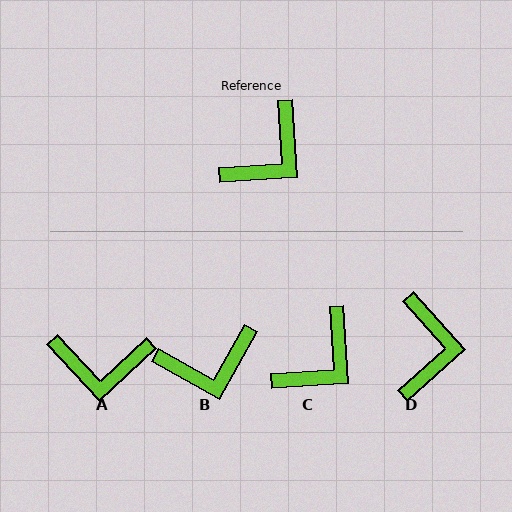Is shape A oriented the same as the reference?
No, it is off by about 51 degrees.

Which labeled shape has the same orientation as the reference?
C.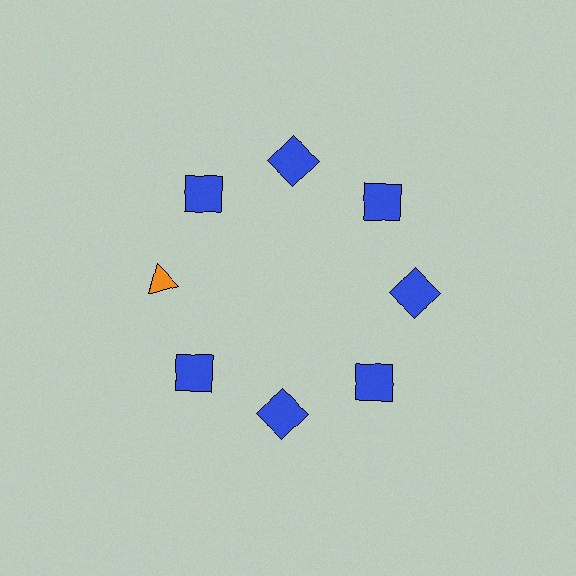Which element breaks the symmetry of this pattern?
The orange triangle at roughly the 9 o'clock position breaks the symmetry. All other shapes are blue squares.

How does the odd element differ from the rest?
It differs in both color (orange instead of blue) and shape (triangle instead of square).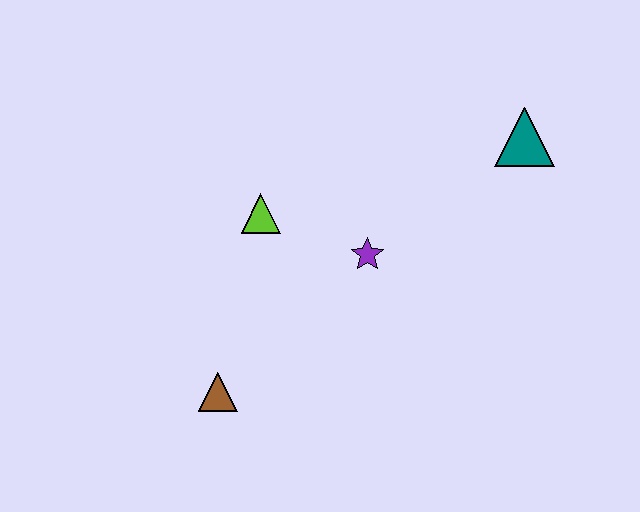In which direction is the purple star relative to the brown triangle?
The purple star is to the right of the brown triangle.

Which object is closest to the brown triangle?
The lime triangle is closest to the brown triangle.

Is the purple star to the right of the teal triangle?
No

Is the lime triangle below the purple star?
No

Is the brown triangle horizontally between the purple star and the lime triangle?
No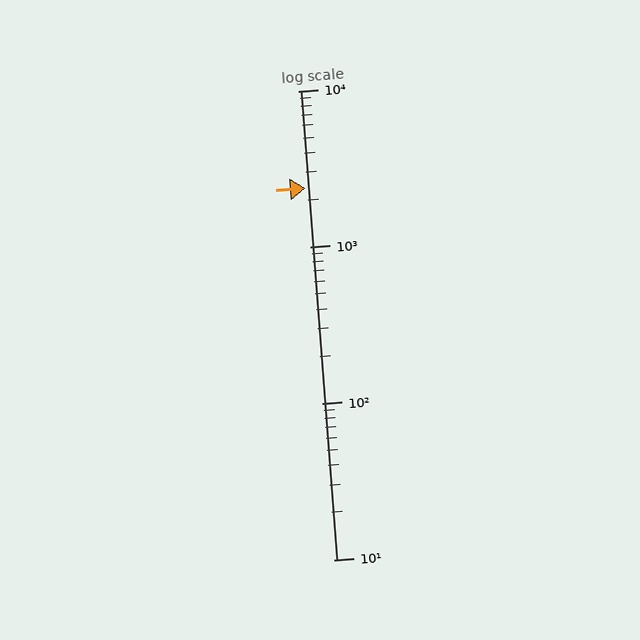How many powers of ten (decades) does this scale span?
The scale spans 3 decades, from 10 to 10000.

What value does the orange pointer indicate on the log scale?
The pointer indicates approximately 2400.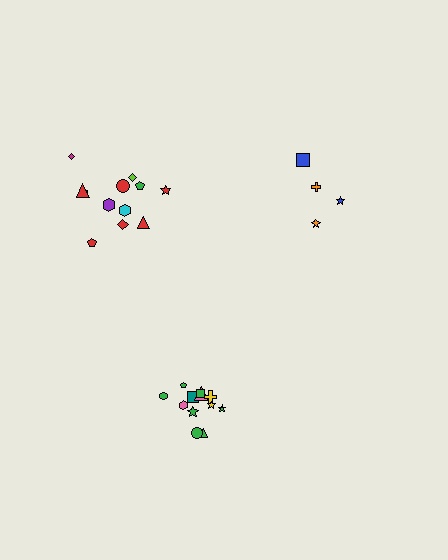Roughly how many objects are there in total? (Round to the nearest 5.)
Roughly 30 objects in total.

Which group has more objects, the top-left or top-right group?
The top-left group.